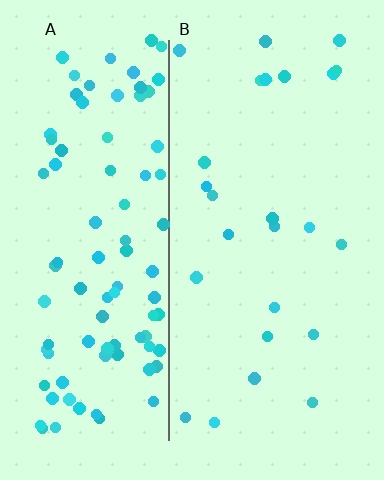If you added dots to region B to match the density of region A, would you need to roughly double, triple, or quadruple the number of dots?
Approximately quadruple.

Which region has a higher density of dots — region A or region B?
A (the left).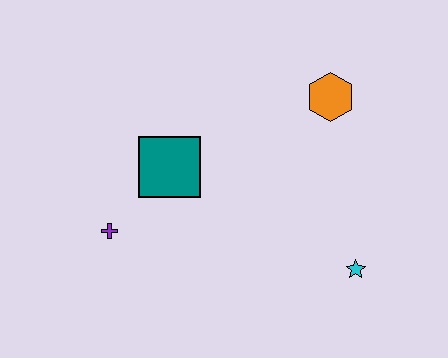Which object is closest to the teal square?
The purple cross is closest to the teal square.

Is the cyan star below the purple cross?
Yes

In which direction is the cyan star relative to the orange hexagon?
The cyan star is below the orange hexagon.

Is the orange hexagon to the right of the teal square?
Yes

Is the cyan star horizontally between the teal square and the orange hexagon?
No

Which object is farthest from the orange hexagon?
The purple cross is farthest from the orange hexagon.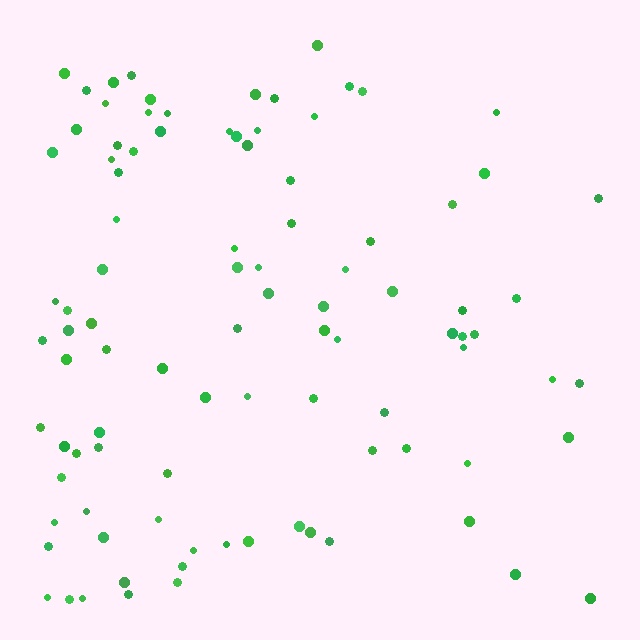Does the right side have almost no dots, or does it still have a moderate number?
Still a moderate number, just noticeably fewer than the left.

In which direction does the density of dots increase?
From right to left, with the left side densest.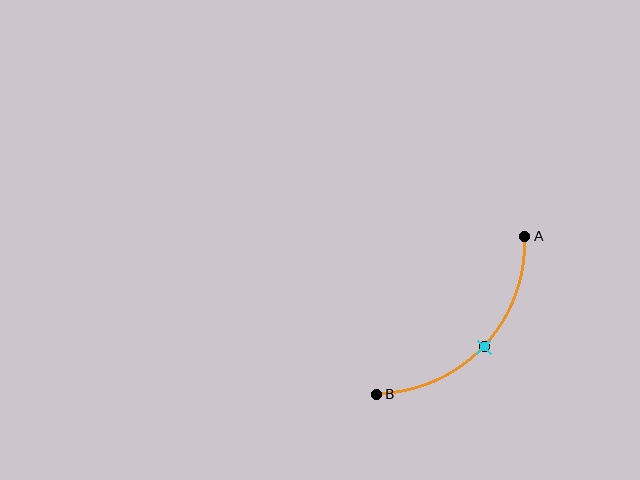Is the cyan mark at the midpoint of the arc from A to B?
Yes. The cyan mark lies on the arc at equal arc-length from both A and B — it is the arc midpoint.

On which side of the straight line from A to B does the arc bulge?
The arc bulges below and to the right of the straight line connecting A and B.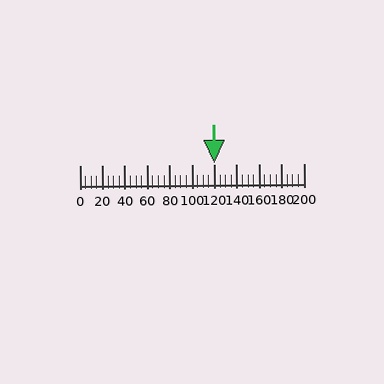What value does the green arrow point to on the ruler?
The green arrow points to approximately 120.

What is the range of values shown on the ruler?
The ruler shows values from 0 to 200.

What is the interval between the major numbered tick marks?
The major tick marks are spaced 20 units apart.